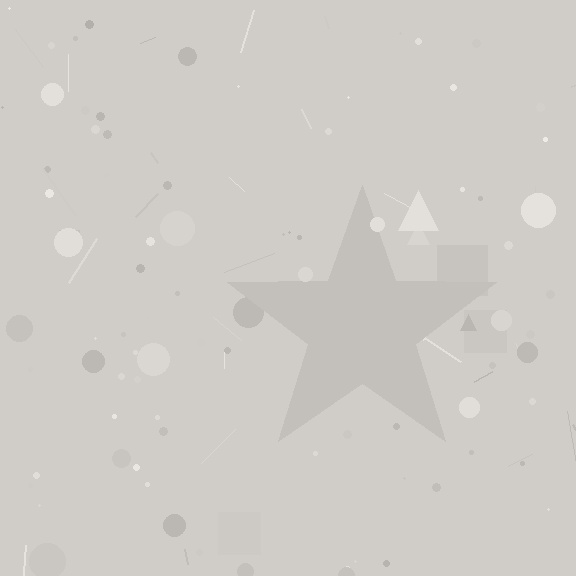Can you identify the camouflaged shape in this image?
The camouflaged shape is a star.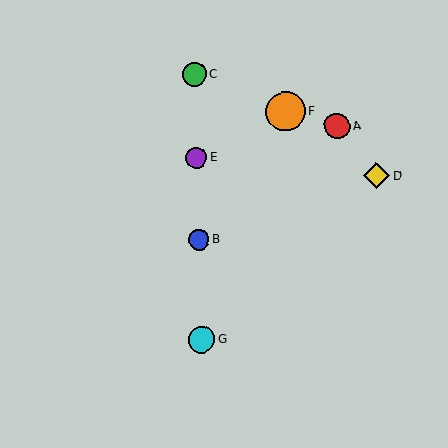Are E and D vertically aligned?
No, E is at x≈197 and D is at x≈377.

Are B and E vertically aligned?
Yes, both are at x≈199.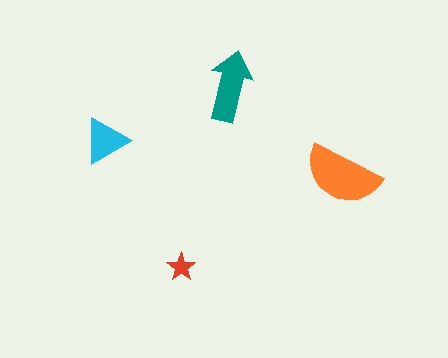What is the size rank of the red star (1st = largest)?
4th.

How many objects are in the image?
There are 4 objects in the image.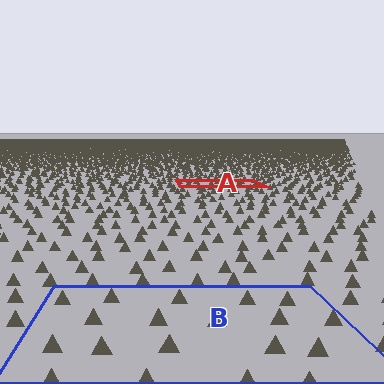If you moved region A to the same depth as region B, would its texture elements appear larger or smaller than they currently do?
They would appear larger. At a closer depth, the same texture elements are projected at a bigger on-screen size.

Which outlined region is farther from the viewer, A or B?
Region A is farther from the viewer — the texture elements inside it appear smaller and more densely packed.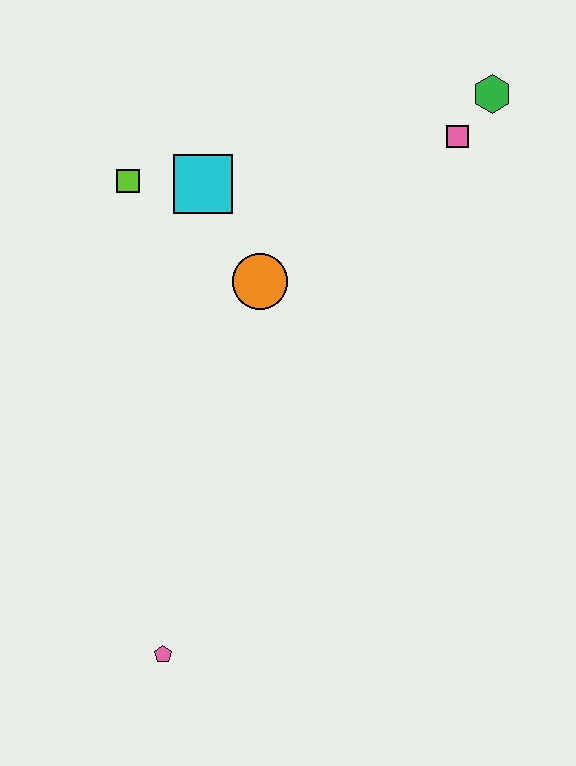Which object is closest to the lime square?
The cyan square is closest to the lime square.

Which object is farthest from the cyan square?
The pink pentagon is farthest from the cyan square.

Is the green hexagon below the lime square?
No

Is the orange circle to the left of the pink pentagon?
No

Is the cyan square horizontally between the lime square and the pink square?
Yes